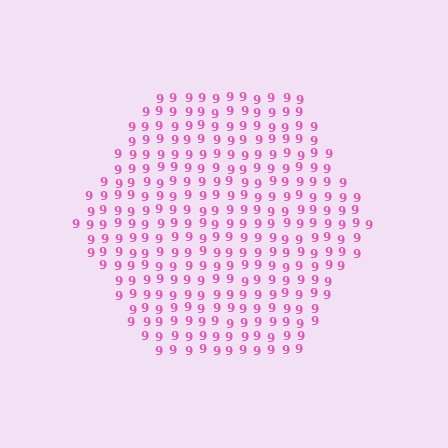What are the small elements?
The small elements are digit 9's.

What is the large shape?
The large shape is a hexagon.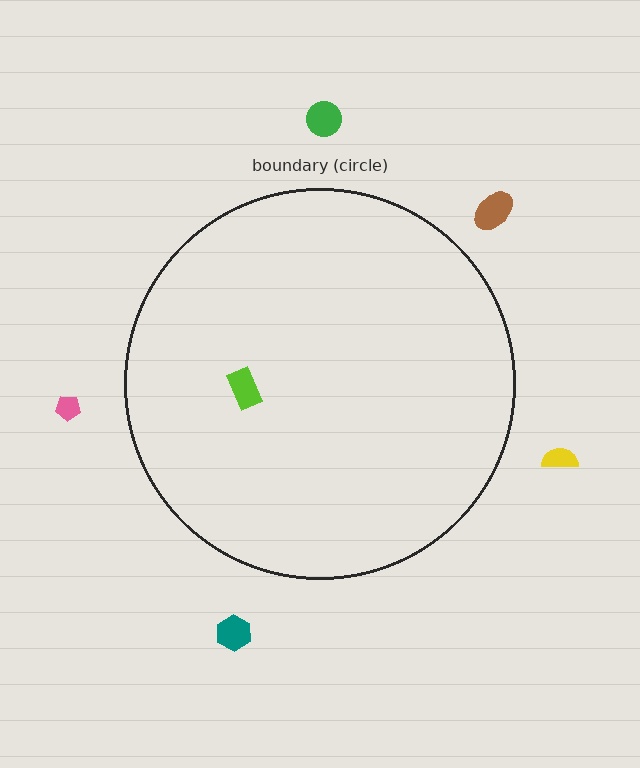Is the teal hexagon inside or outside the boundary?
Outside.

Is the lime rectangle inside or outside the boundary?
Inside.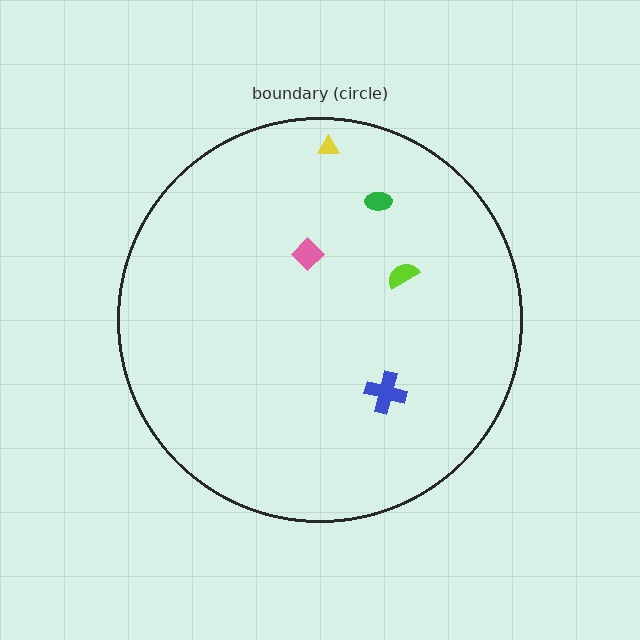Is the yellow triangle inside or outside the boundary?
Inside.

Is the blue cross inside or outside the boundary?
Inside.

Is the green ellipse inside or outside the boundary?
Inside.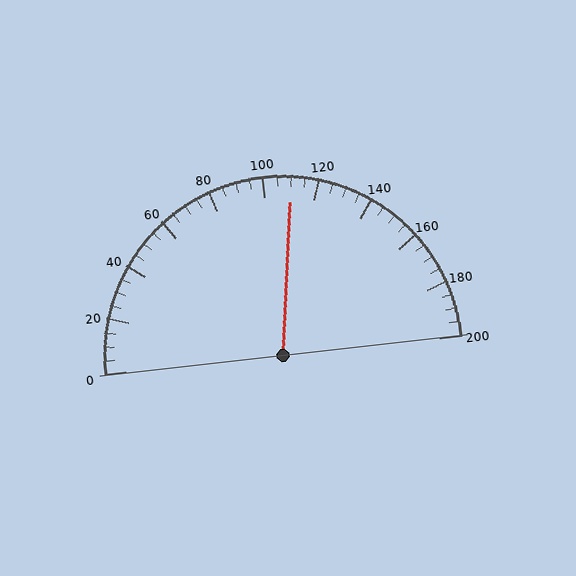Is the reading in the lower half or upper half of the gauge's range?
The reading is in the upper half of the range (0 to 200).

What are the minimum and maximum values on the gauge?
The gauge ranges from 0 to 200.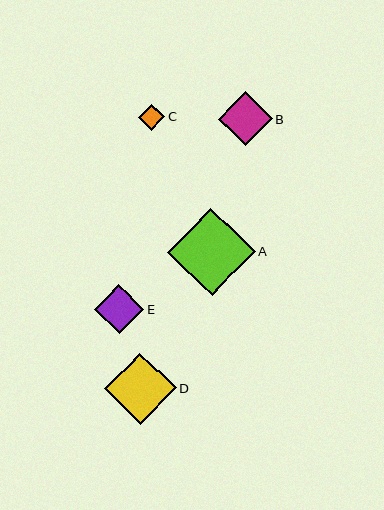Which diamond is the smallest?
Diamond C is the smallest with a size of approximately 26 pixels.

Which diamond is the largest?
Diamond A is the largest with a size of approximately 87 pixels.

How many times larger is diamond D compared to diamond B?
Diamond D is approximately 1.3 times the size of diamond B.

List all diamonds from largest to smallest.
From largest to smallest: A, D, B, E, C.